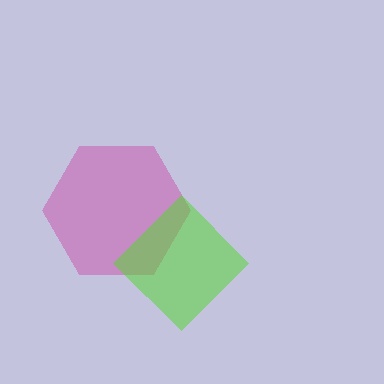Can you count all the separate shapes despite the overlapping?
Yes, there are 2 separate shapes.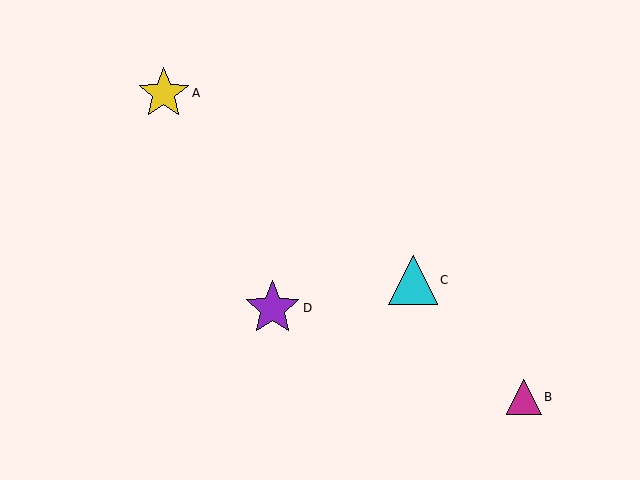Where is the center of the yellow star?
The center of the yellow star is at (164, 93).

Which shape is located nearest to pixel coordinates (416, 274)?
The cyan triangle (labeled C) at (413, 280) is nearest to that location.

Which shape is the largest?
The purple star (labeled D) is the largest.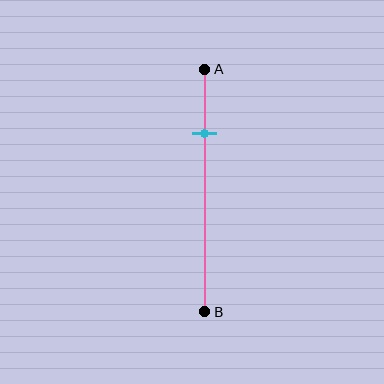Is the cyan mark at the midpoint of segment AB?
No, the mark is at about 25% from A, not at the 50% midpoint.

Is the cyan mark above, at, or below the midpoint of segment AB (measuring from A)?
The cyan mark is above the midpoint of segment AB.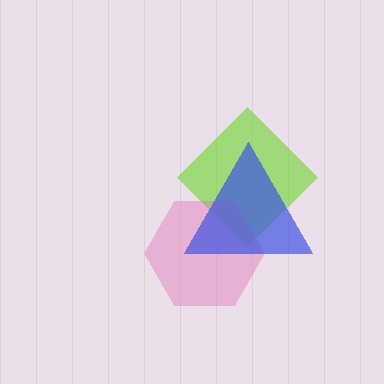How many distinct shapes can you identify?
There are 3 distinct shapes: a lime diamond, a pink hexagon, a blue triangle.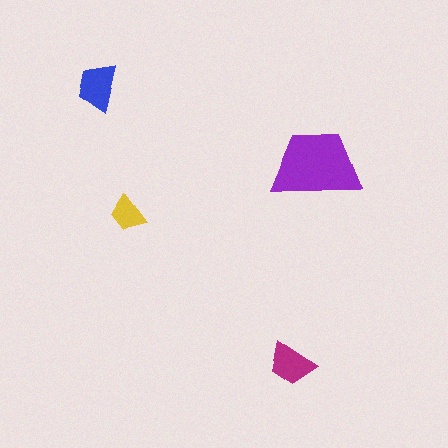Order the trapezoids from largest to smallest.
the purple one, the blue one, the magenta one, the yellow one.